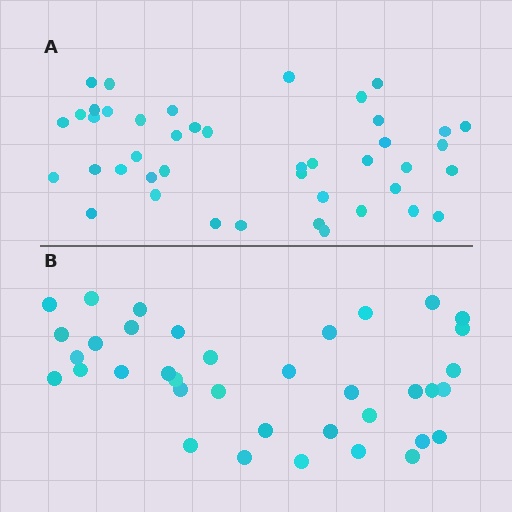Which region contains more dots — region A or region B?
Region A (the top region) has more dots.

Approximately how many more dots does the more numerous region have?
Region A has about 6 more dots than region B.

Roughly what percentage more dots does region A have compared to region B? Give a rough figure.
About 15% more.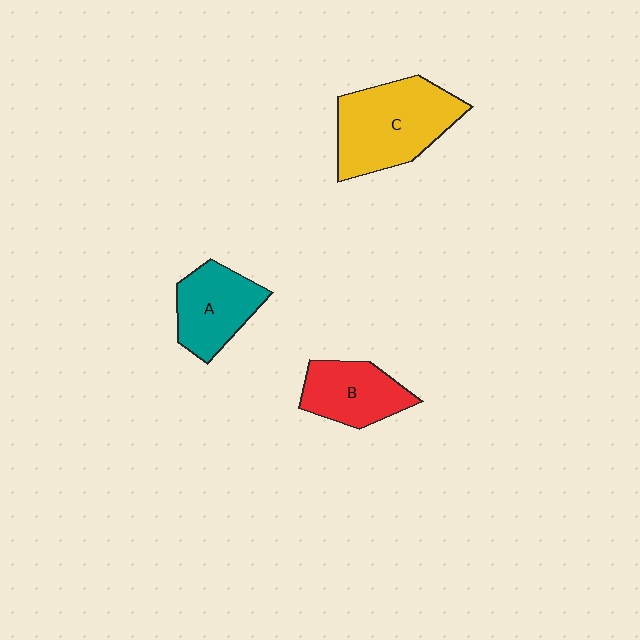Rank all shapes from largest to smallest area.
From largest to smallest: C (yellow), A (teal), B (red).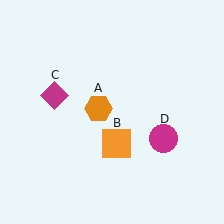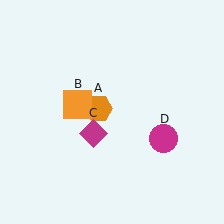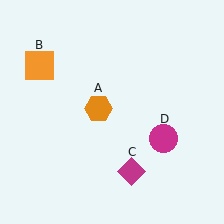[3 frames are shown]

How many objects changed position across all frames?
2 objects changed position: orange square (object B), magenta diamond (object C).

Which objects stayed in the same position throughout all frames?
Orange hexagon (object A) and magenta circle (object D) remained stationary.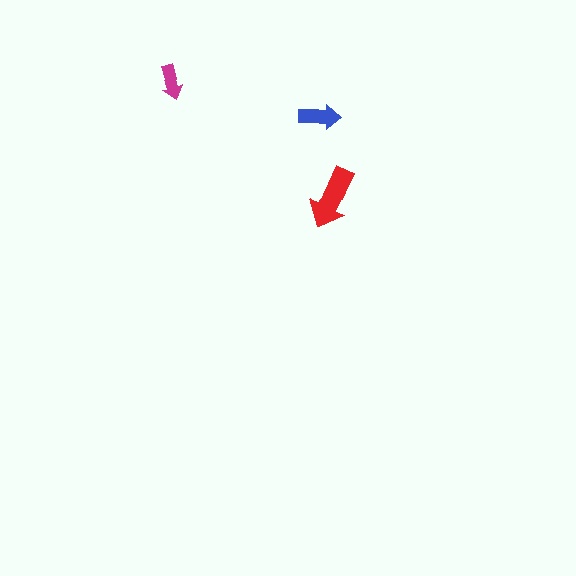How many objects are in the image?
There are 3 objects in the image.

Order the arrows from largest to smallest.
the red one, the blue one, the magenta one.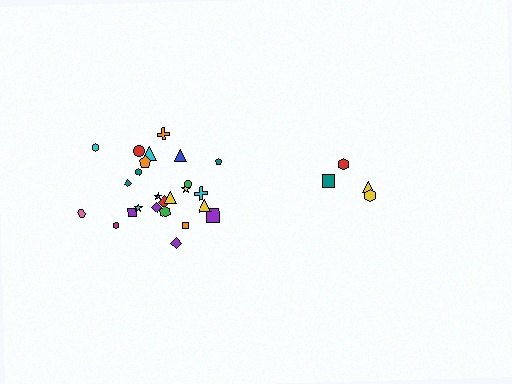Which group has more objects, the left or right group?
The left group.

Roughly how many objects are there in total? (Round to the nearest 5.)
Roughly 30 objects in total.